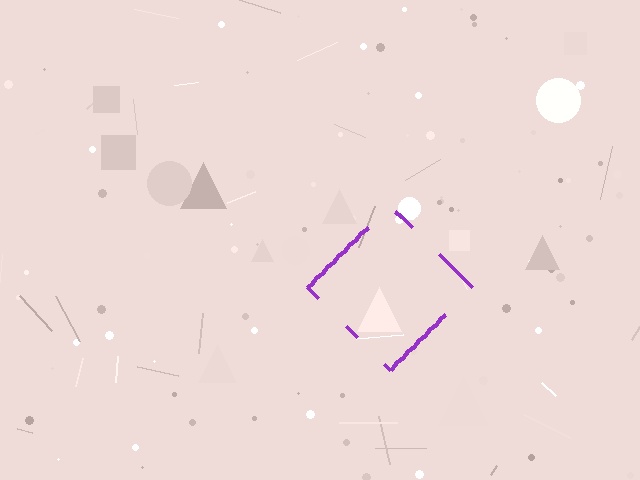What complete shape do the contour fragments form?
The contour fragments form a diamond.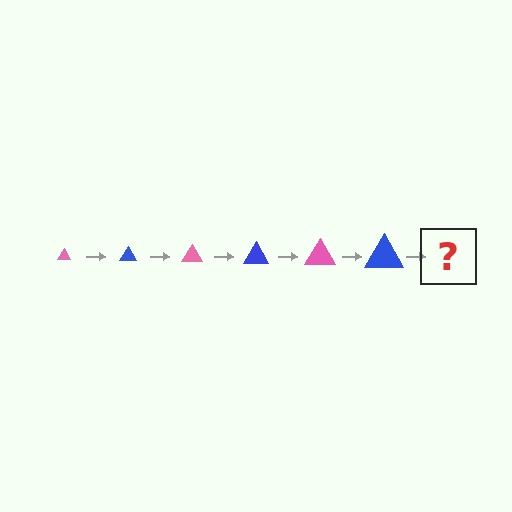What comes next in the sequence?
The next element should be a pink triangle, larger than the previous one.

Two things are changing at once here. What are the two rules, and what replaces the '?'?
The two rules are that the triangle grows larger each step and the color cycles through pink and blue. The '?' should be a pink triangle, larger than the previous one.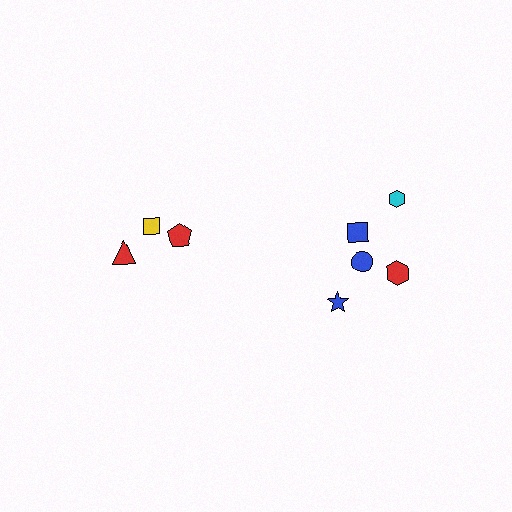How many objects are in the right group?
There are 5 objects.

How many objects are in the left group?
There are 3 objects.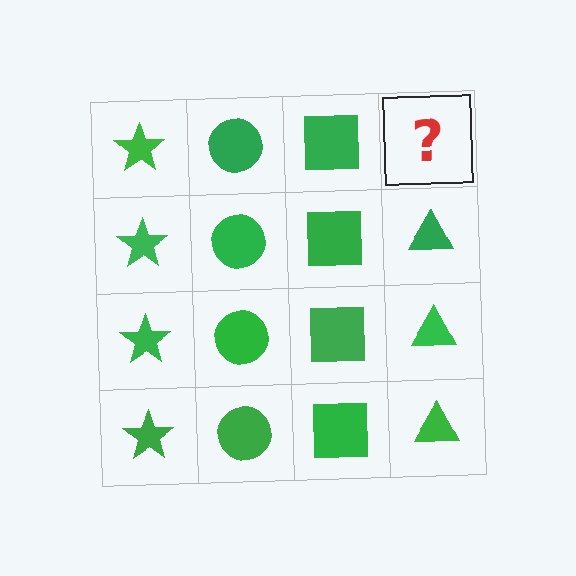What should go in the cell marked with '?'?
The missing cell should contain a green triangle.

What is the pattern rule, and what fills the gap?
The rule is that each column has a consistent shape. The gap should be filled with a green triangle.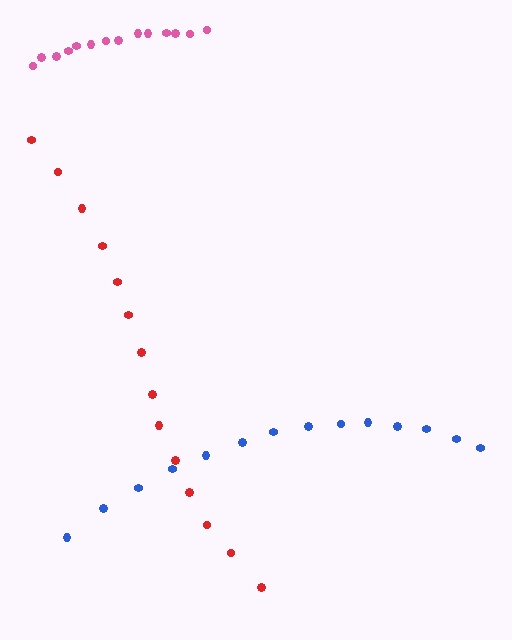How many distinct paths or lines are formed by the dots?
There are 3 distinct paths.